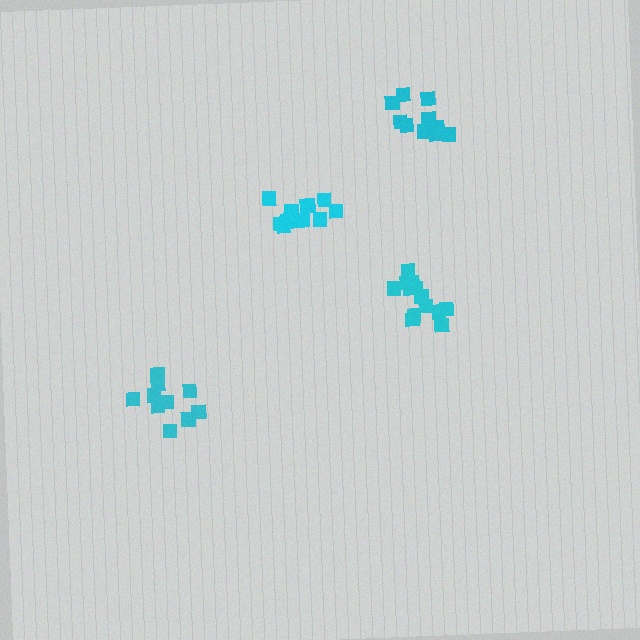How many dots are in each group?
Group 1: 13 dots, Group 2: 10 dots, Group 3: 13 dots, Group 4: 10 dots (46 total).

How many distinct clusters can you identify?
There are 4 distinct clusters.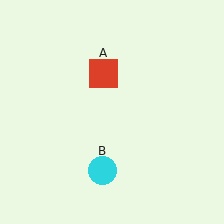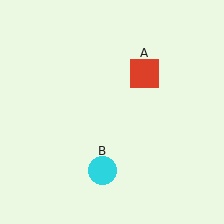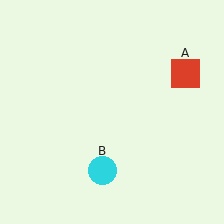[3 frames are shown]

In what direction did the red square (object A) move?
The red square (object A) moved right.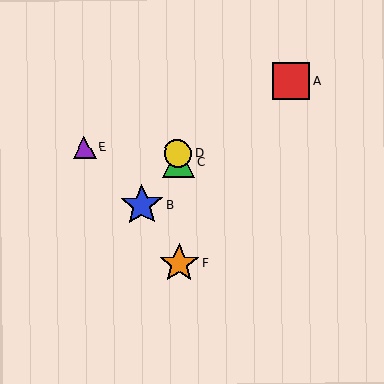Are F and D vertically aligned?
Yes, both are at x≈179.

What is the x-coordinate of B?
Object B is at x≈142.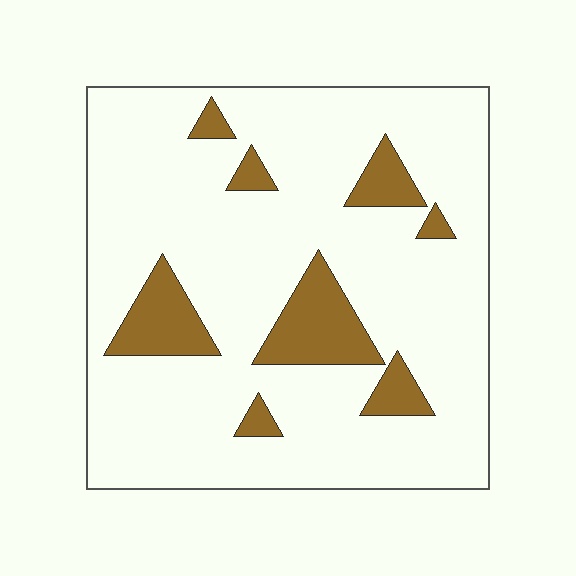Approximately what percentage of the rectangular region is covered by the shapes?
Approximately 15%.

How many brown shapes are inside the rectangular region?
8.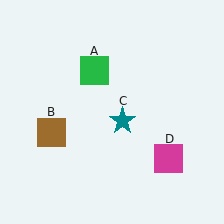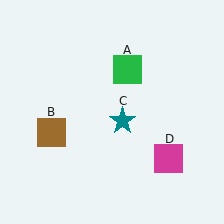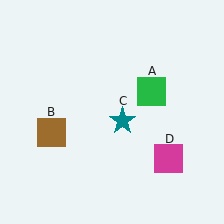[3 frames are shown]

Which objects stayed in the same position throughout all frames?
Brown square (object B) and teal star (object C) and magenta square (object D) remained stationary.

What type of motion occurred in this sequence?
The green square (object A) rotated clockwise around the center of the scene.